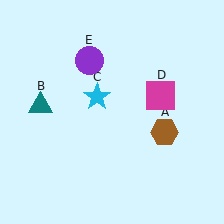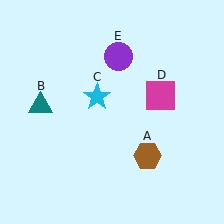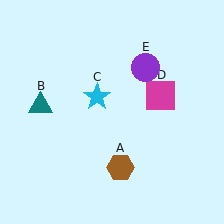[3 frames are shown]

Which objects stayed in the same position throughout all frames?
Teal triangle (object B) and cyan star (object C) and magenta square (object D) remained stationary.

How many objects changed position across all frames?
2 objects changed position: brown hexagon (object A), purple circle (object E).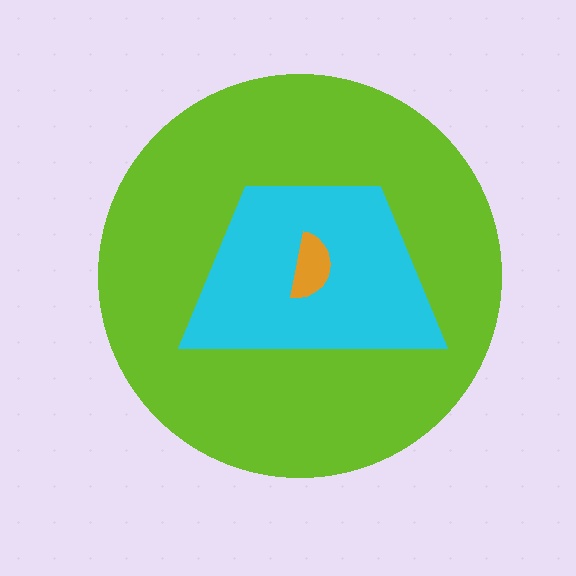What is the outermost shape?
The lime circle.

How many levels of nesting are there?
3.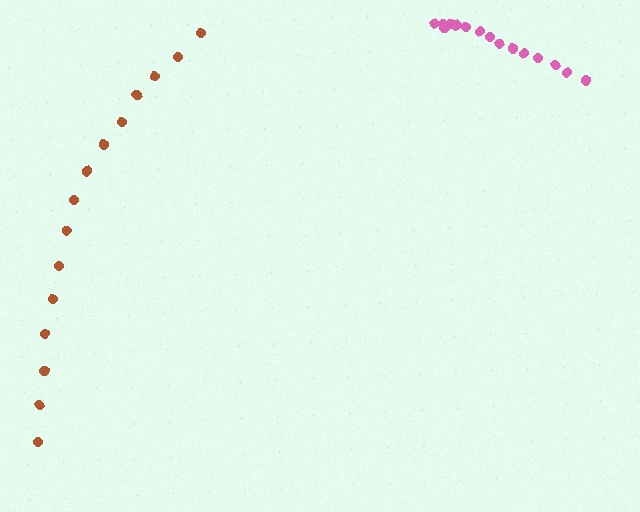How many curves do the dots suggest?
There are 2 distinct paths.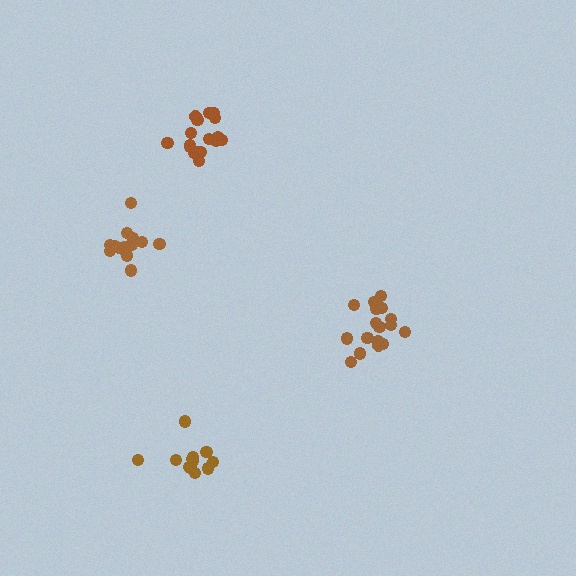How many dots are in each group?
Group 1: 12 dots, Group 2: 17 dots, Group 3: 18 dots, Group 4: 18 dots (65 total).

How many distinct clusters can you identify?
There are 4 distinct clusters.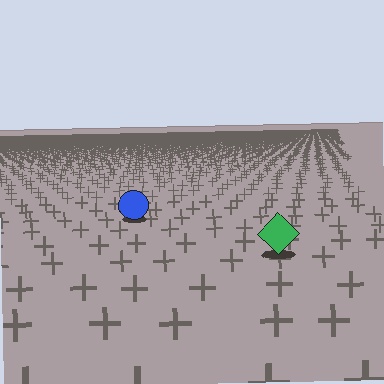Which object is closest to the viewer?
The green diamond is closest. The texture marks near it are larger and more spread out.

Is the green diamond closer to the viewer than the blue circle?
Yes. The green diamond is closer — you can tell from the texture gradient: the ground texture is coarser near it.